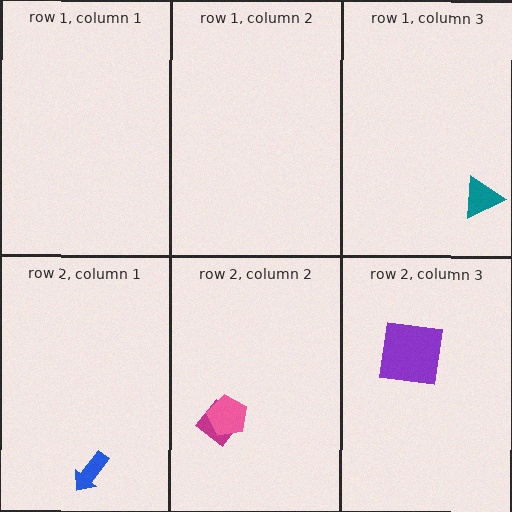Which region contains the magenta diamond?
The row 2, column 2 region.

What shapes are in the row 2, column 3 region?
The purple square.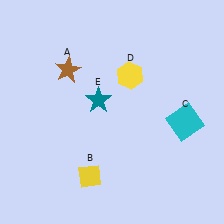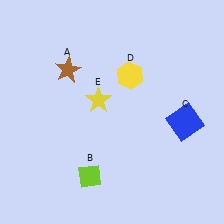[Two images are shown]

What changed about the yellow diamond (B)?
In Image 1, B is yellow. In Image 2, it changed to lime.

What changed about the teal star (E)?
In Image 1, E is teal. In Image 2, it changed to yellow.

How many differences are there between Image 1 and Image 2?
There are 3 differences between the two images.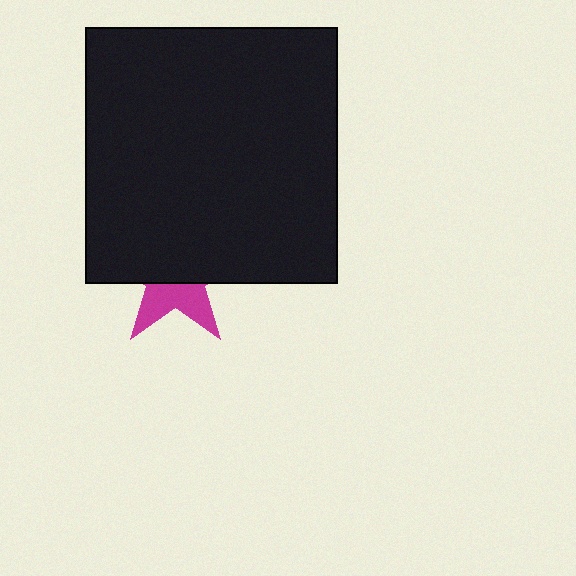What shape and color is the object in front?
The object in front is a black rectangle.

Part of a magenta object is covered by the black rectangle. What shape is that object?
It is a star.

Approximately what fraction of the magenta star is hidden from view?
Roughly 61% of the magenta star is hidden behind the black rectangle.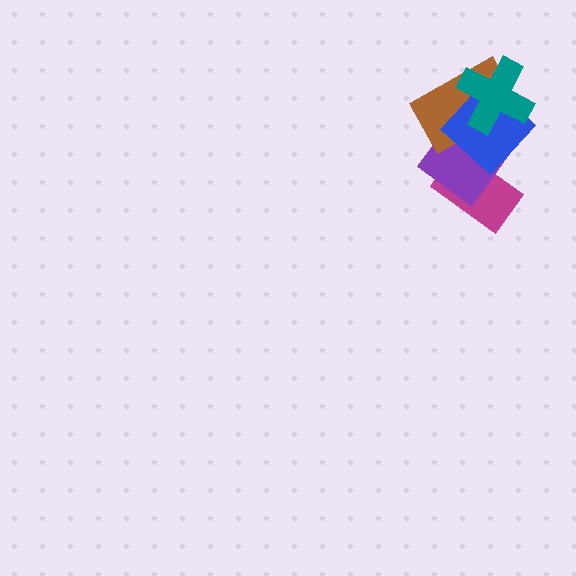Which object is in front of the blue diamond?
The teal cross is in front of the blue diamond.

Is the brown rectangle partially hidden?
Yes, it is partially covered by another shape.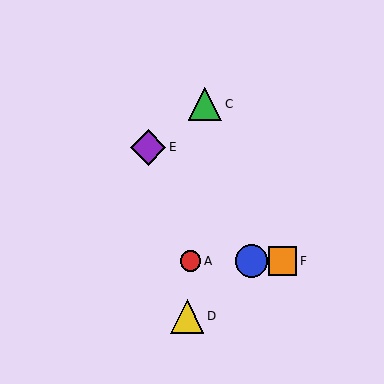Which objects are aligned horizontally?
Objects A, B, F are aligned horizontally.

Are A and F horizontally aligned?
Yes, both are at y≈261.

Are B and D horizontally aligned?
No, B is at y≈261 and D is at y≈316.